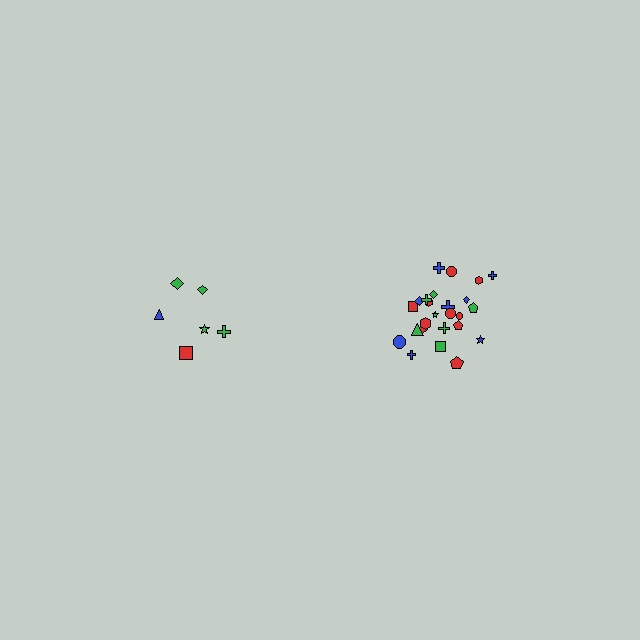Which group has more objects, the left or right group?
The right group.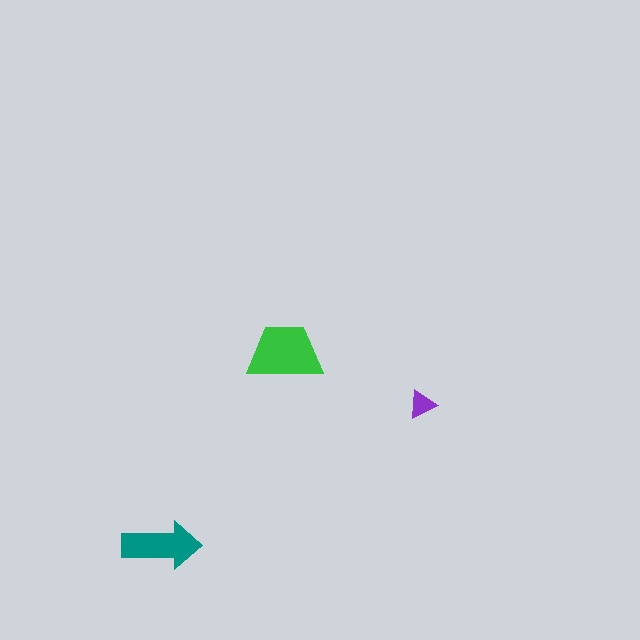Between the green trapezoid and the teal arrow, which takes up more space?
The green trapezoid.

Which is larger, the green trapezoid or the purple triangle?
The green trapezoid.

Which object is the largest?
The green trapezoid.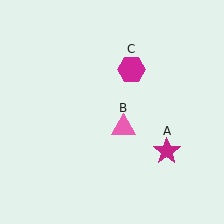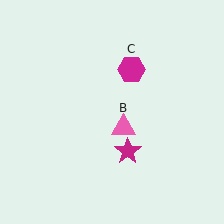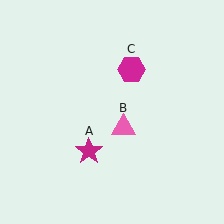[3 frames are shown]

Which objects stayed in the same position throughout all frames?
Pink triangle (object B) and magenta hexagon (object C) remained stationary.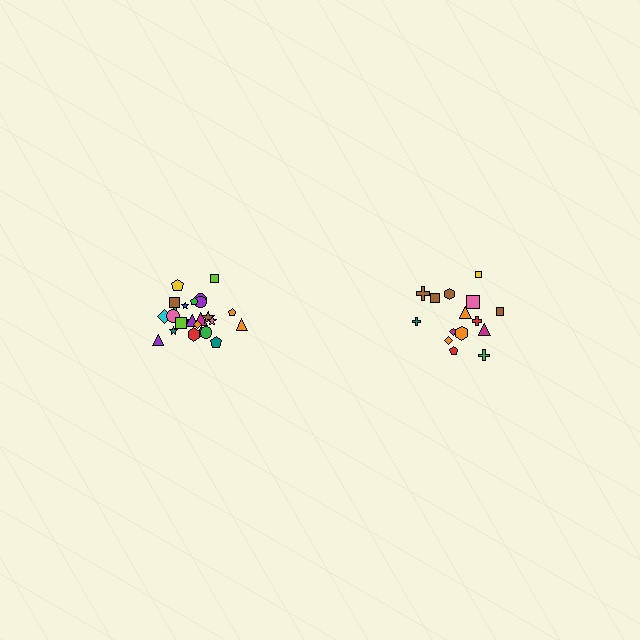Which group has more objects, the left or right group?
The left group.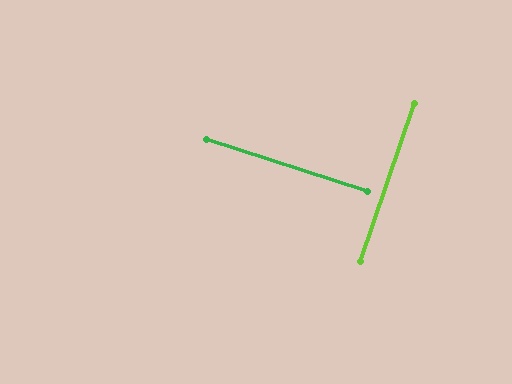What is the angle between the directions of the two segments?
Approximately 89 degrees.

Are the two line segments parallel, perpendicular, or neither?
Perpendicular — they meet at approximately 89°.